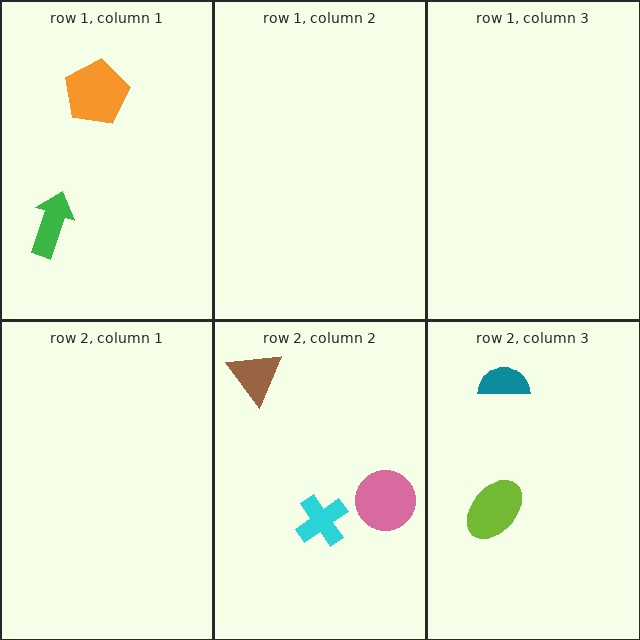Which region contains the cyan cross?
The row 2, column 2 region.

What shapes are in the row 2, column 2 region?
The cyan cross, the pink circle, the brown triangle.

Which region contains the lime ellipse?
The row 2, column 3 region.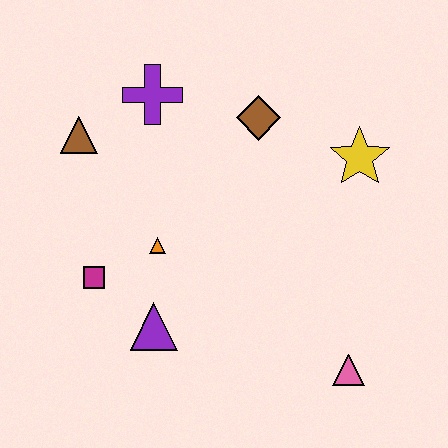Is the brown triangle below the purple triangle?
No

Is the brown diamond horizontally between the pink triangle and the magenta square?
Yes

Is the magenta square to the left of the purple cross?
Yes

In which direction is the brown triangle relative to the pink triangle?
The brown triangle is to the left of the pink triangle.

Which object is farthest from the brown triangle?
The pink triangle is farthest from the brown triangle.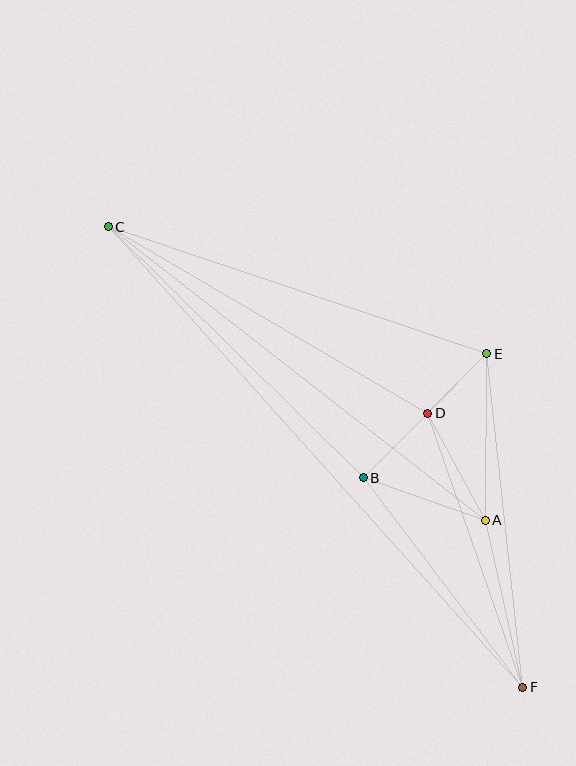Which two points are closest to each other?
Points D and E are closest to each other.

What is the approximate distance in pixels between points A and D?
The distance between A and D is approximately 121 pixels.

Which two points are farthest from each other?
Points C and F are farthest from each other.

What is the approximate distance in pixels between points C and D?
The distance between C and D is approximately 370 pixels.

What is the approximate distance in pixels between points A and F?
The distance between A and F is approximately 171 pixels.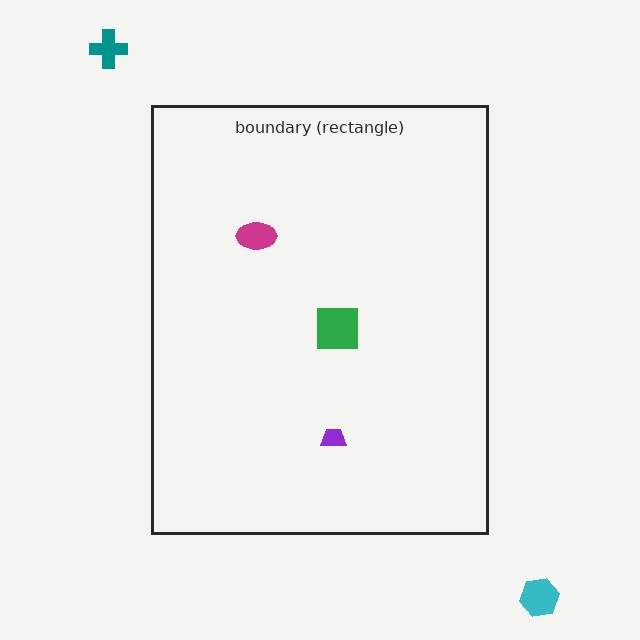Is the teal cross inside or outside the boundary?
Outside.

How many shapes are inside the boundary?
3 inside, 2 outside.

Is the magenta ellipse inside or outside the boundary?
Inside.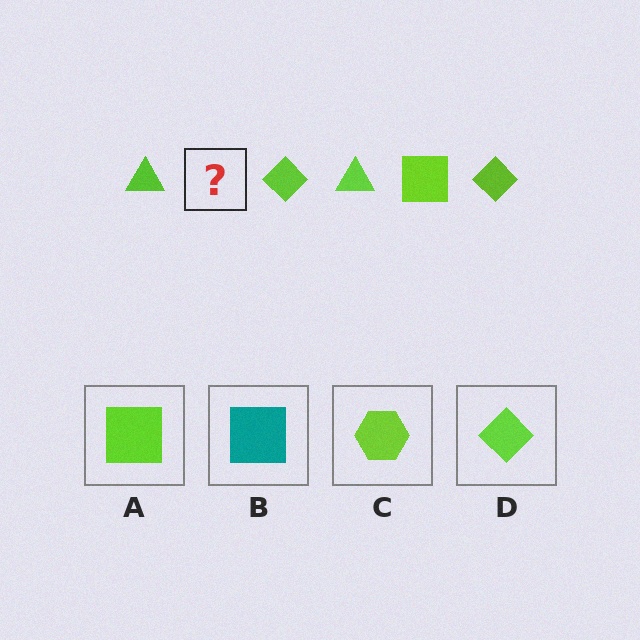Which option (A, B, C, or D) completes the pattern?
A.